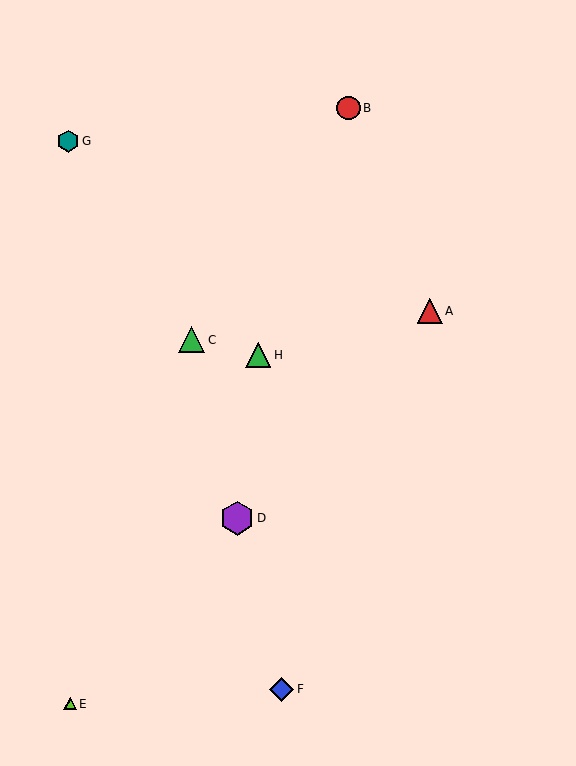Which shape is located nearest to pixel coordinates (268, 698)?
The blue diamond (labeled F) at (282, 689) is nearest to that location.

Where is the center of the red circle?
The center of the red circle is at (348, 108).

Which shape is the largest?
The purple hexagon (labeled D) is the largest.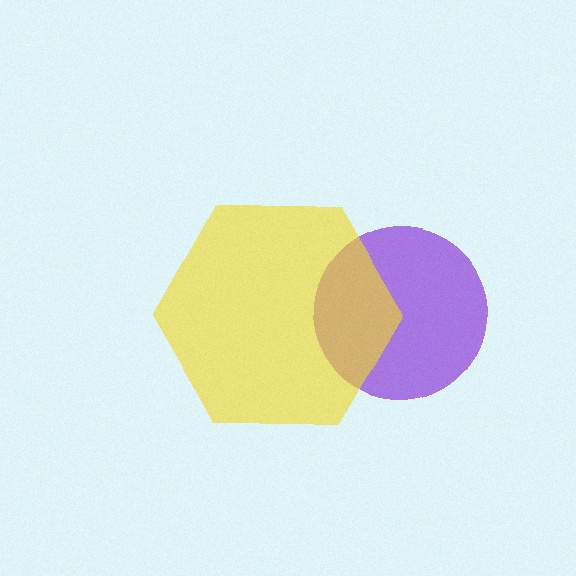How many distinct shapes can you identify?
There are 2 distinct shapes: a purple circle, a yellow hexagon.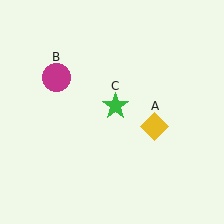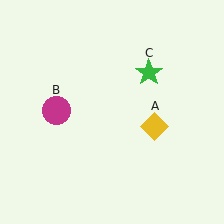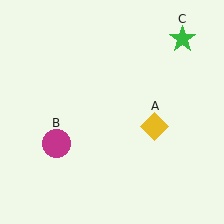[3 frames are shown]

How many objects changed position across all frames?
2 objects changed position: magenta circle (object B), green star (object C).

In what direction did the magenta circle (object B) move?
The magenta circle (object B) moved down.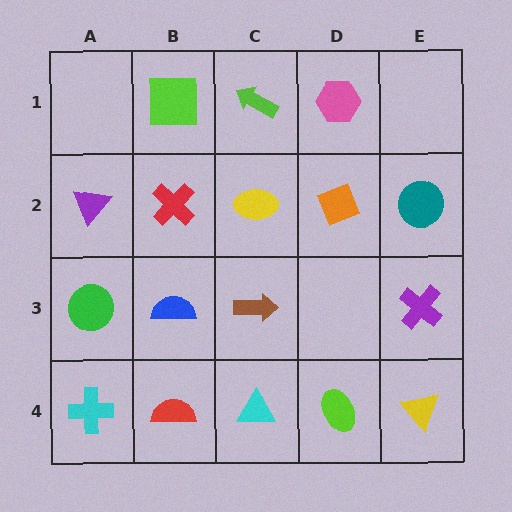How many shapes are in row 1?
3 shapes.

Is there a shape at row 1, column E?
No, that cell is empty.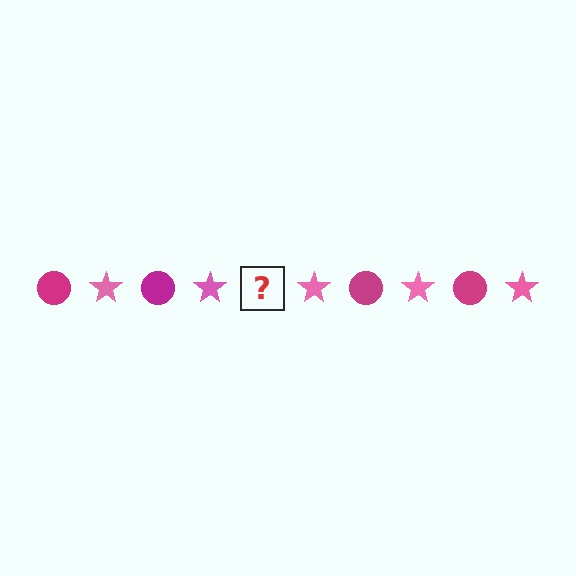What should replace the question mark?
The question mark should be replaced with a magenta circle.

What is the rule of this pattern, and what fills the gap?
The rule is that the pattern alternates between magenta circle and pink star. The gap should be filled with a magenta circle.